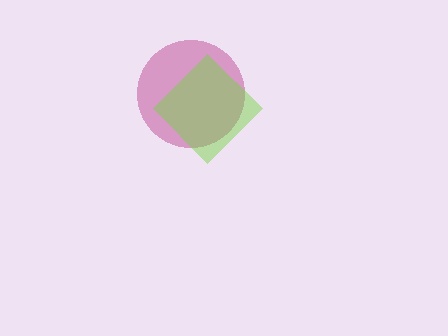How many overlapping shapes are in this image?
There are 2 overlapping shapes in the image.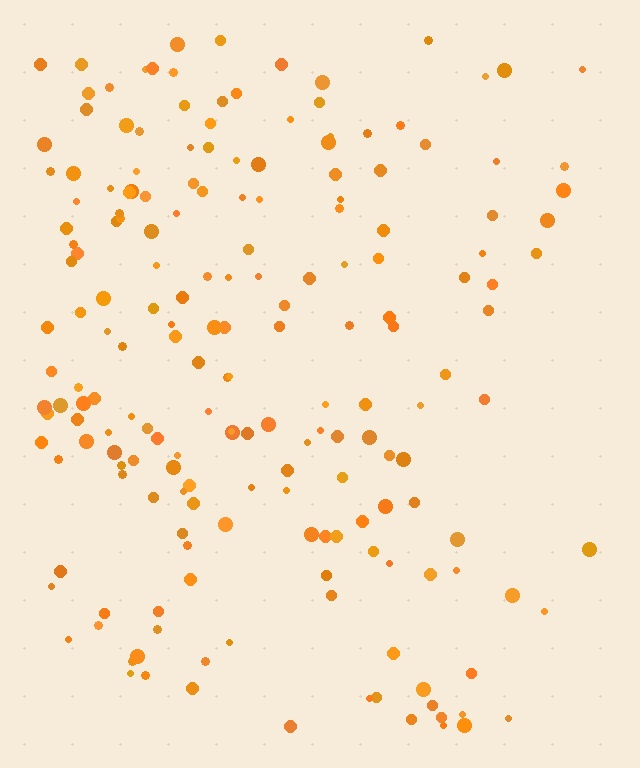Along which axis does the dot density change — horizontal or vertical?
Horizontal.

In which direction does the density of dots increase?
From right to left, with the left side densest.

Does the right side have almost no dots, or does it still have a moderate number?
Still a moderate number, just noticeably fewer than the left.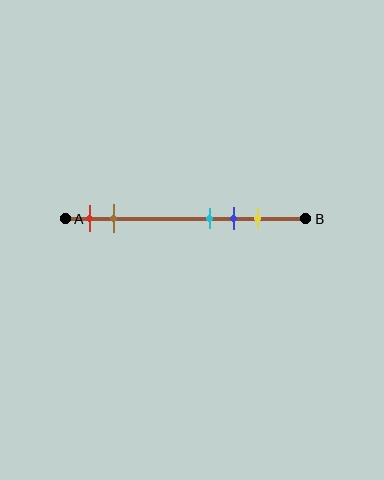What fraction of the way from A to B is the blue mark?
The blue mark is approximately 70% (0.7) of the way from A to B.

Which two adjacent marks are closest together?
The cyan and blue marks are the closest adjacent pair.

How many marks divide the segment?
There are 5 marks dividing the segment.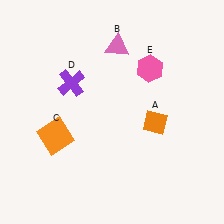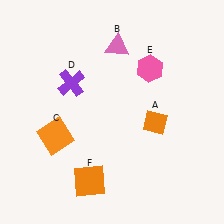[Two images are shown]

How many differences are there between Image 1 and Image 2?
There is 1 difference between the two images.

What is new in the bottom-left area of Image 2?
An orange square (F) was added in the bottom-left area of Image 2.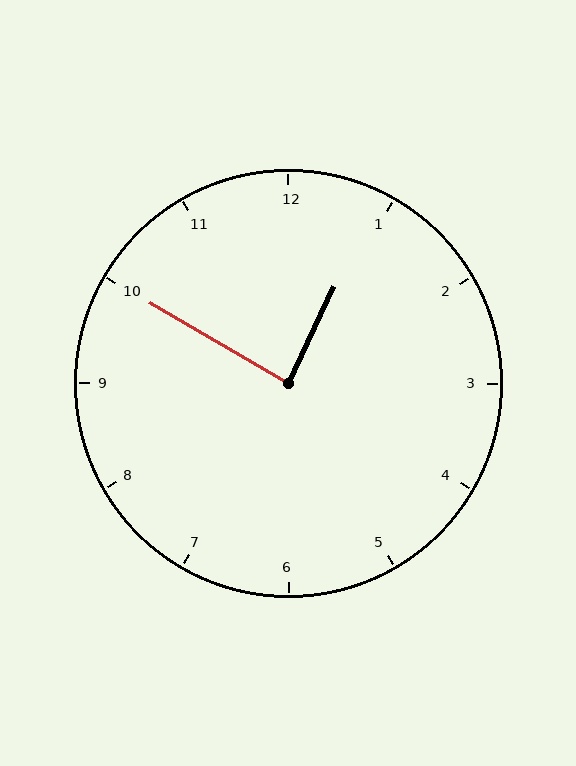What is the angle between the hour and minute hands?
Approximately 85 degrees.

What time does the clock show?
12:50.